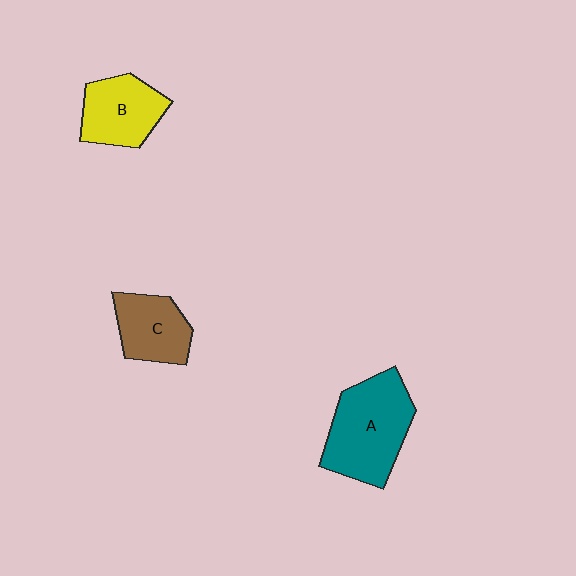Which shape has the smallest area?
Shape C (brown).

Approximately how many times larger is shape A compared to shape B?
Approximately 1.5 times.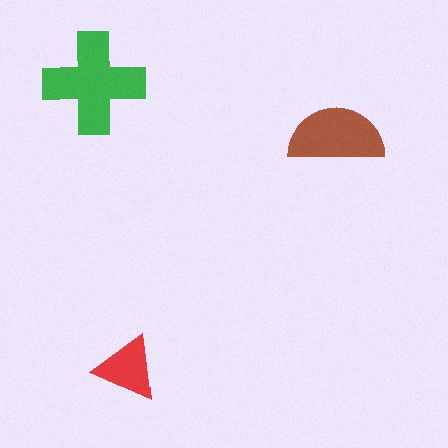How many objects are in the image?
There are 3 objects in the image.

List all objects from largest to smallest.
The green cross, the brown semicircle, the red triangle.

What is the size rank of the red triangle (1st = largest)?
3rd.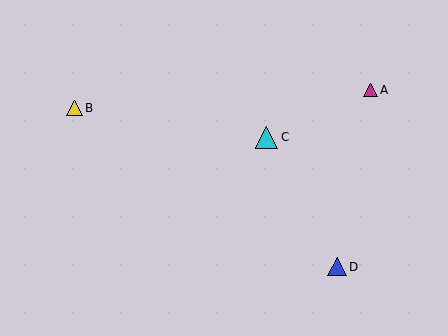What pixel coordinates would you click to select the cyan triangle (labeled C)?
Click at (267, 137) to select the cyan triangle C.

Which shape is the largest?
The cyan triangle (labeled C) is the largest.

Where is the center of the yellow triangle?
The center of the yellow triangle is at (74, 108).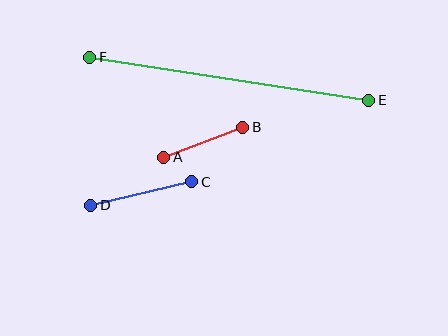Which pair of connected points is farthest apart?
Points E and F are farthest apart.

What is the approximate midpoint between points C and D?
The midpoint is at approximately (141, 193) pixels.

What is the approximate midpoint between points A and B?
The midpoint is at approximately (203, 142) pixels.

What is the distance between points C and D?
The distance is approximately 104 pixels.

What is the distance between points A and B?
The distance is approximately 84 pixels.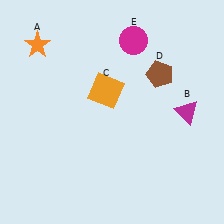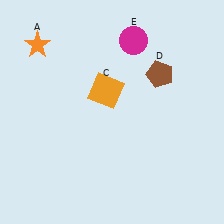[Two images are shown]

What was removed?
The magenta triangle (B) was removed in Image 2.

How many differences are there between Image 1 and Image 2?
There is 1 difference between the two images.